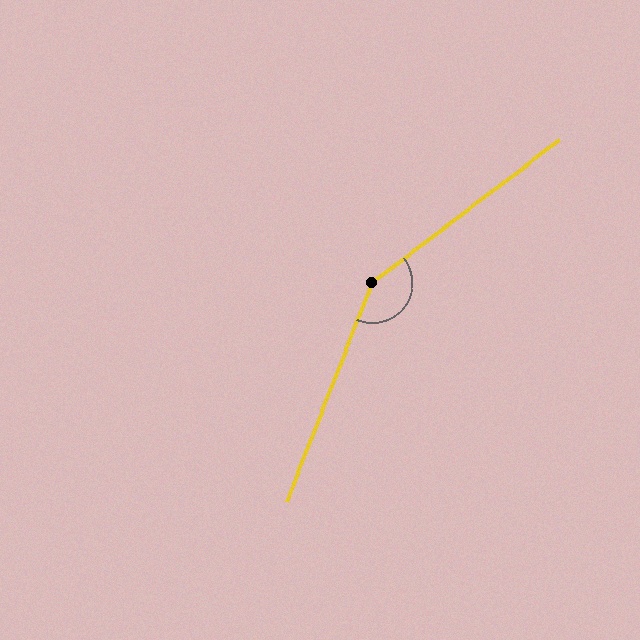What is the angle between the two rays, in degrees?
Approximately 149 degrees.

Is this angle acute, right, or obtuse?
It is obtuse.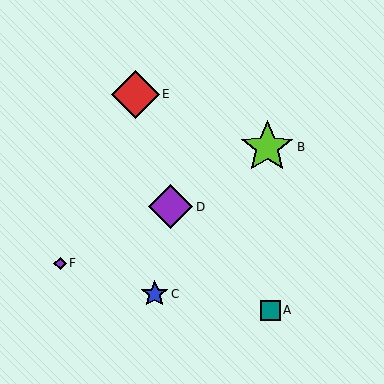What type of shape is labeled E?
Shape E is a red diamond.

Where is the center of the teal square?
The center of the teal square is at (270, 310).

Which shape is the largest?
The lime star (labeled B) is the largest.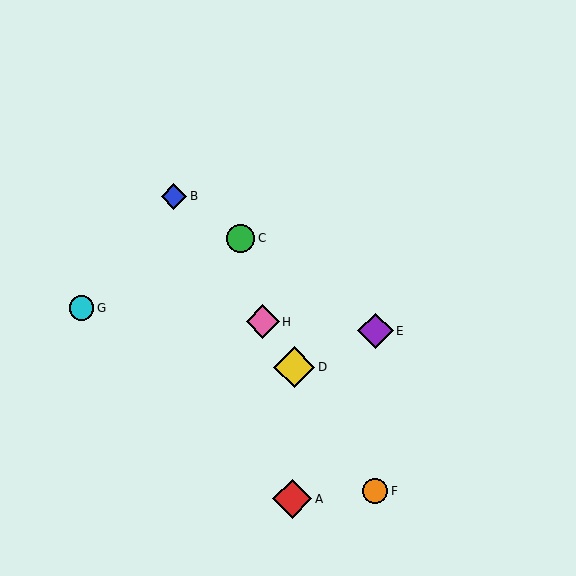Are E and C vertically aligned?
No, E is at x≈375 and C is at x≈240.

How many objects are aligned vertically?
2 objects (E, F) are aligned vertically.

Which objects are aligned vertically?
Objects E, F are aligned vertically.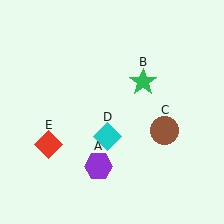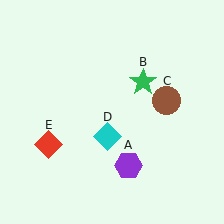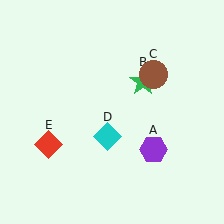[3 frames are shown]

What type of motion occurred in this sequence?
The purple hexagon (object A), brown circle (object C) rotated counterclockwise around the center of the scene.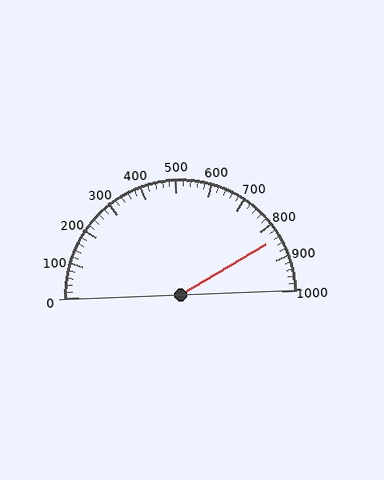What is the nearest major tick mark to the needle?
The nearest major tick mark is 800.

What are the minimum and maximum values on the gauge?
The gauge ranges from 0 to 1000.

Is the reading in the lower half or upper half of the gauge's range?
The reading is in the upper half of the range (0 to 1000).